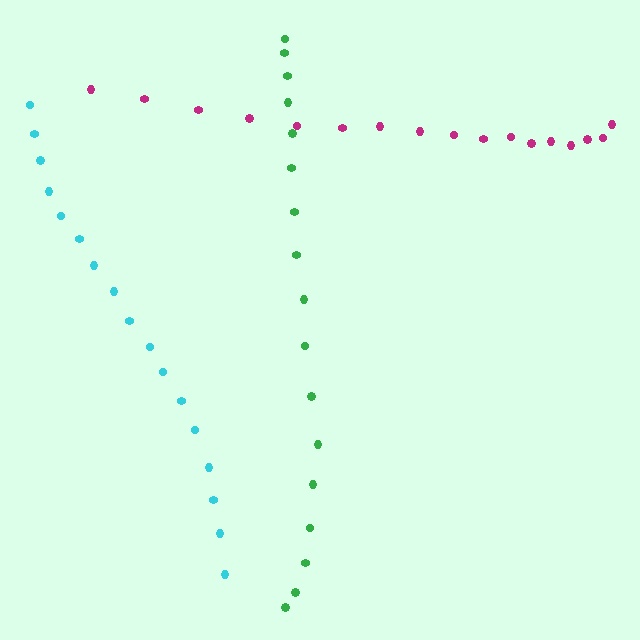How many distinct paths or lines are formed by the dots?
There are 3 distinct paths.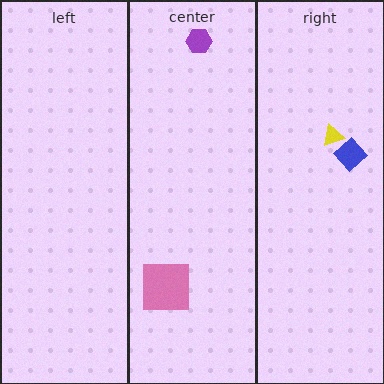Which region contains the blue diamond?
The right region.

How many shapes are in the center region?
2.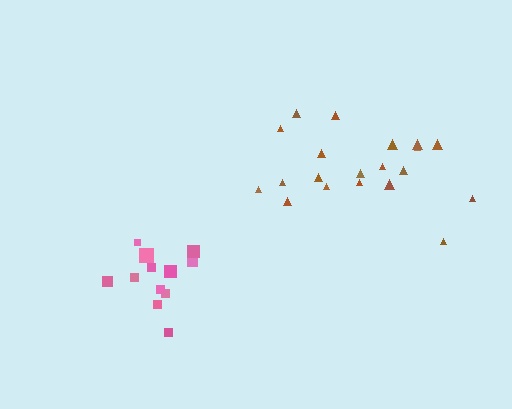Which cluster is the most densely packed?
Pink.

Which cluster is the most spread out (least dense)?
Brown.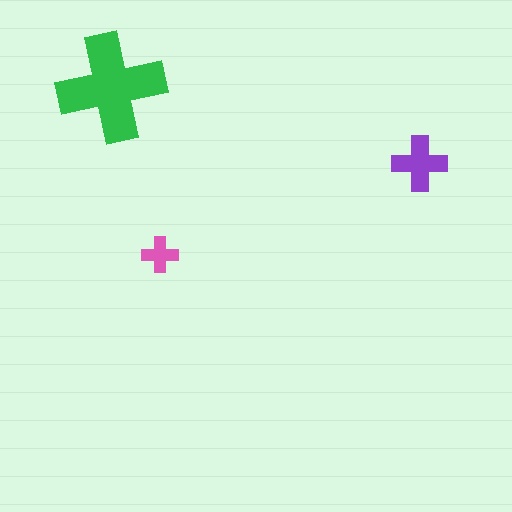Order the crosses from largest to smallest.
the green one, the purple one, the pink one.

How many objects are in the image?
There are 3 objects in the image.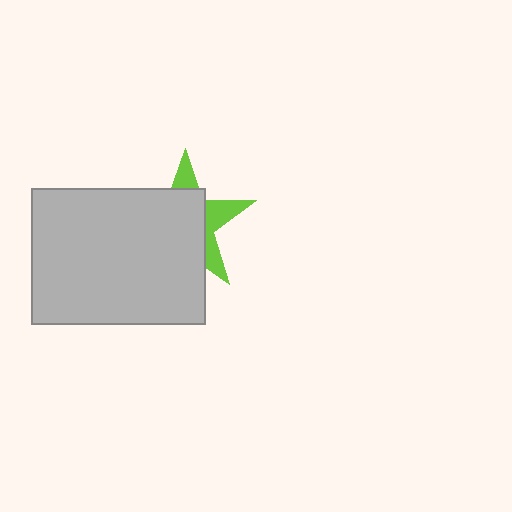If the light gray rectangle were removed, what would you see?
You would see the complete lime star.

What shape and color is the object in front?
The object in front is a light gray rectangle.